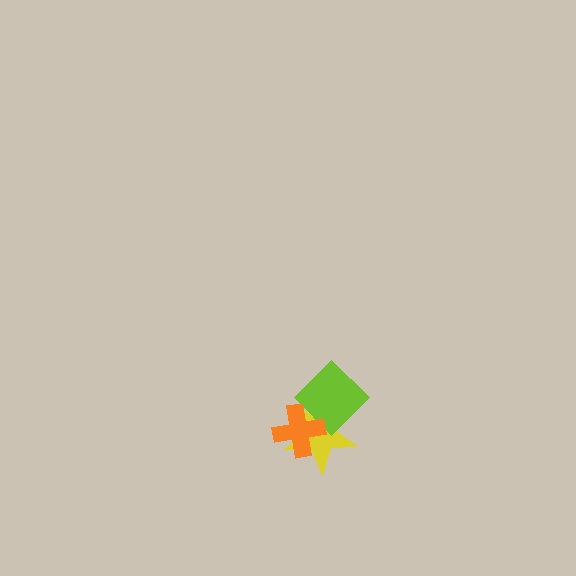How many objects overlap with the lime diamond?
2 objects overlap with the lime diamond.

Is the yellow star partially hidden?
Yes, it is partially covered by another shape.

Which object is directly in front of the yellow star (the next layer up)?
The lime diamond is directly in front of the yellow star.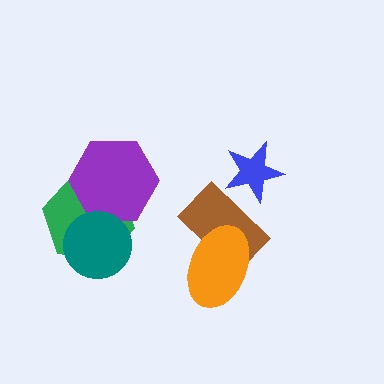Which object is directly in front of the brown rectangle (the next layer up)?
The blue star is directly in front of the brown rectangle.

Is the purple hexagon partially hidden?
Yes, it is partially covered by another shape.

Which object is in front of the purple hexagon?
The teal circle is in front of the purple hexagon.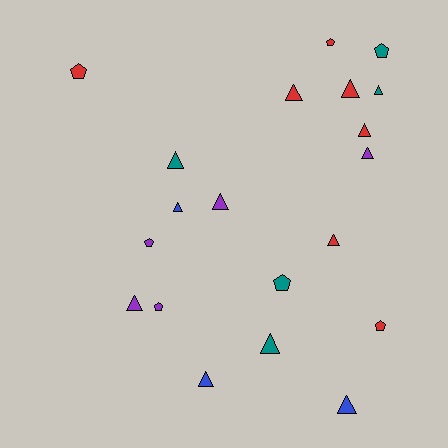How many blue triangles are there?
There are 3 blue triangles.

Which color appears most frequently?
Red, with 7 objects.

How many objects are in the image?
There are 20 objects.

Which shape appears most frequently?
Triangle, with 13 objects.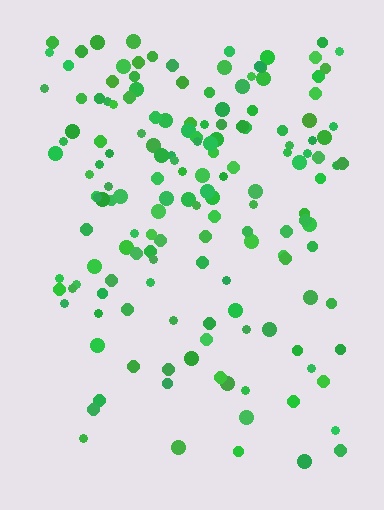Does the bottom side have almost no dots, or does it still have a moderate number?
Still a moderate number, just noticeably fewer than the top.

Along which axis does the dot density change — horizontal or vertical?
Vertical.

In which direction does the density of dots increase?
From bottom to top, with the top side densest.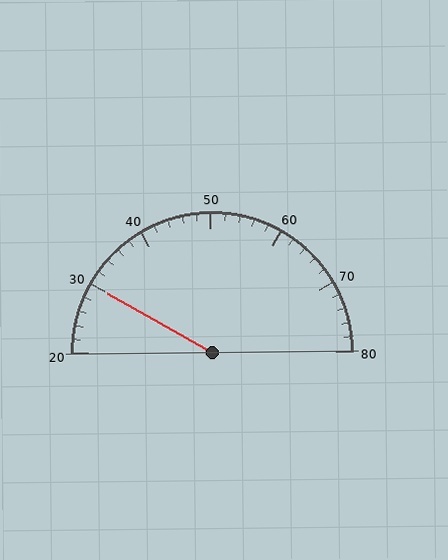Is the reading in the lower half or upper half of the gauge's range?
The reading is in the lower half of the range (20 to 80).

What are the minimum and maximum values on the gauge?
The gauge ranges from 20 to 80.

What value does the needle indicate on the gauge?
The needle indicates approximately 30.